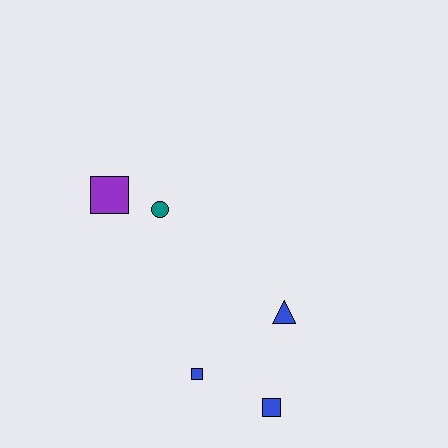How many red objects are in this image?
There are no red objects.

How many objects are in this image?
There are 5 objects.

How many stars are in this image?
There are no stars.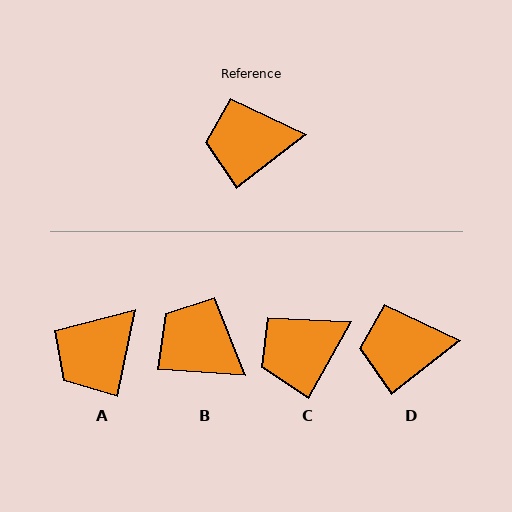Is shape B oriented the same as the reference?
No, it is off by about 42 degrees.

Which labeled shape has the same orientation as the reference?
D.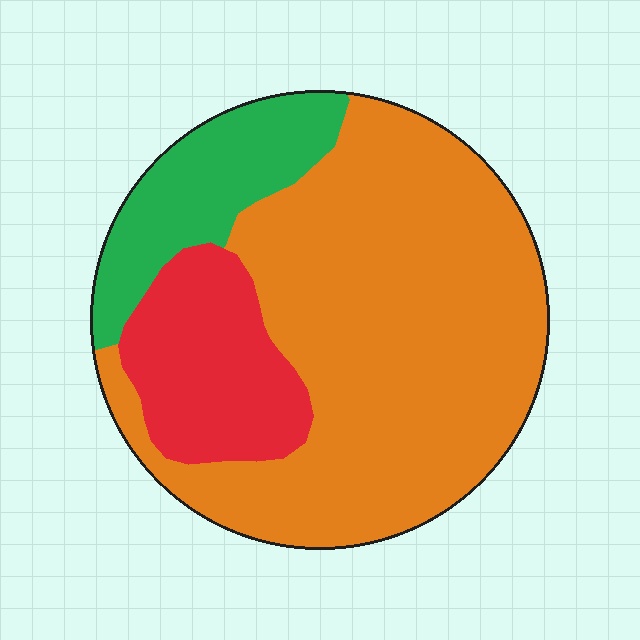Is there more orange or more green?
Orange.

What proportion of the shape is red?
Red covers around 20% of the shape.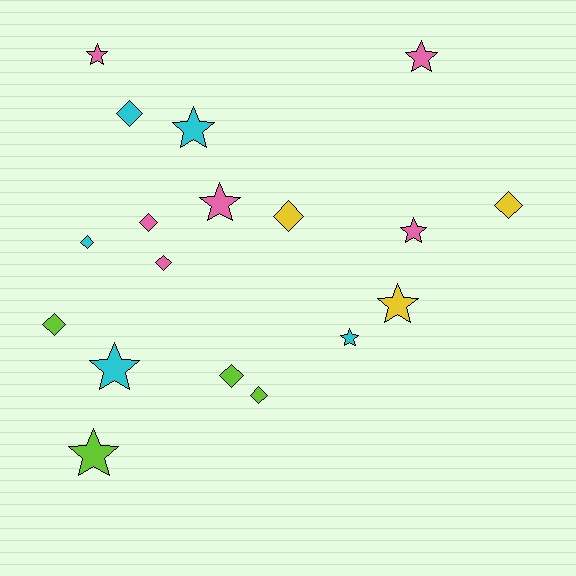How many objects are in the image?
There are 18 objects.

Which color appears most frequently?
Pink, with 6 objects.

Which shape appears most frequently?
Star, with 9 objects.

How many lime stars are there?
There is 1 lime star.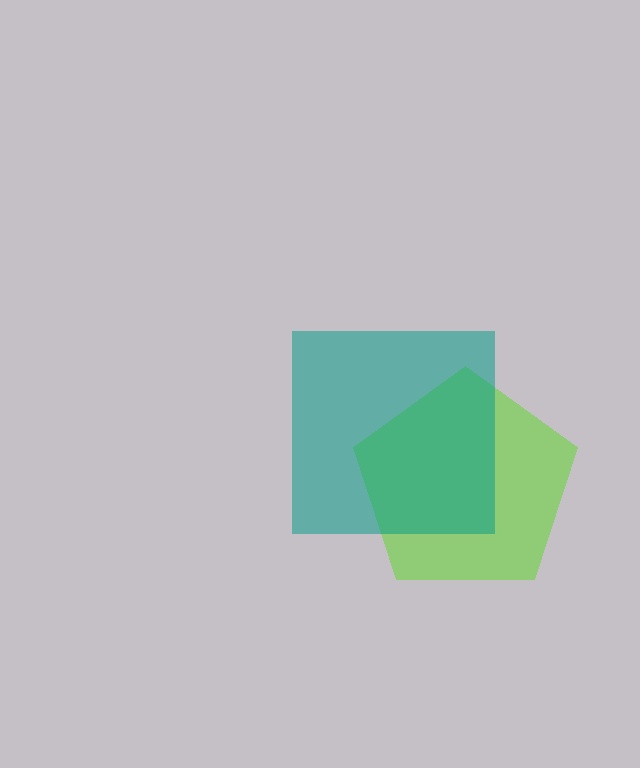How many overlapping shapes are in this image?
There are 2 overlapping shapes in the image.